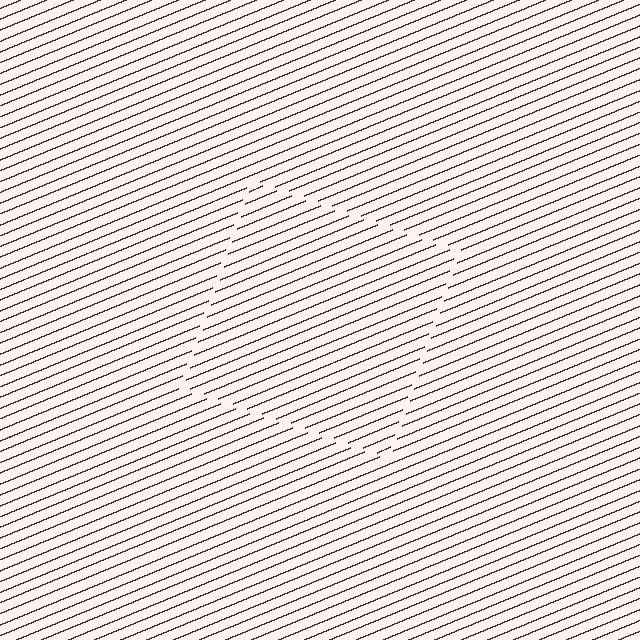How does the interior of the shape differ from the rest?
The interior of the shape contains the same grating, shifted by half a period — the contour is defined by the phase discontinuity where line-ends from the inner and outer gratings abut.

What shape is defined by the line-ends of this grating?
An illusory square. The interior of the shape contains the same grating, shifted by half a period — the contour is defined by the phase discontinuity where line-ends from the inner and outer gratings abut.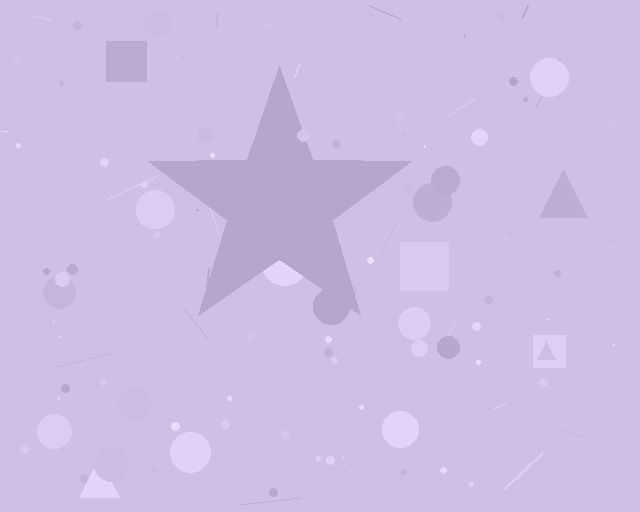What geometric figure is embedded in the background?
A star is embedded in the background.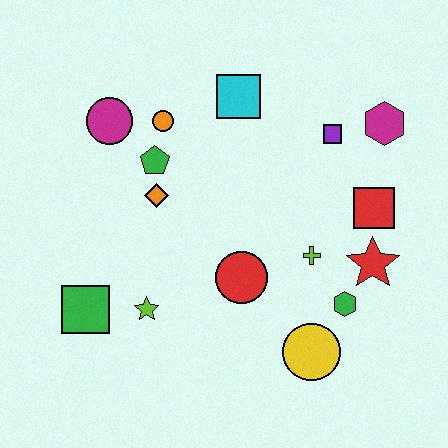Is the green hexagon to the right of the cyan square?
Yes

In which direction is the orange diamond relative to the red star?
The orange diamond is to the left of the red star.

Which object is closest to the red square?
The red star is closest to the red square.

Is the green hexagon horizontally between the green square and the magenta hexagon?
Yes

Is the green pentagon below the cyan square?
Yes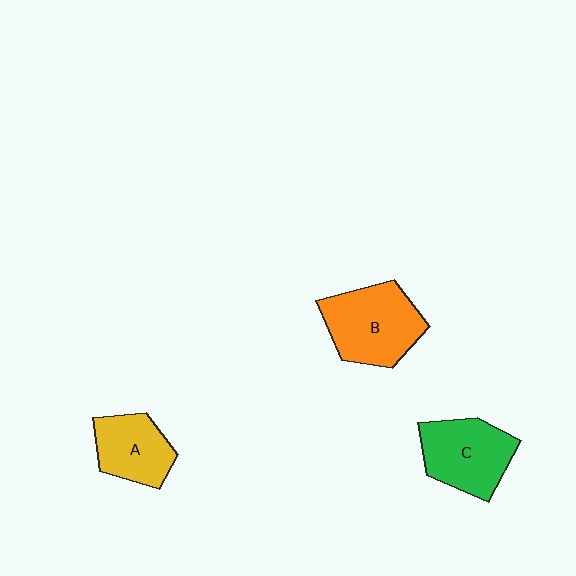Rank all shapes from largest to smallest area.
From largest to smallest: B (orange), C (green), A (yellow).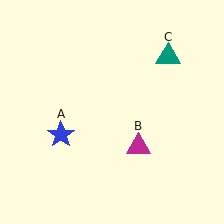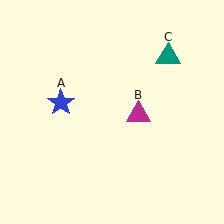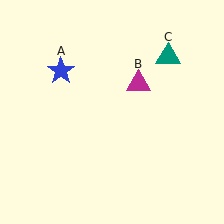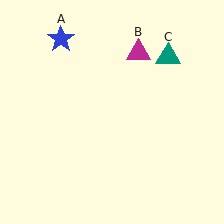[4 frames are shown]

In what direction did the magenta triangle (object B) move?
The magenta triangle (object B) moved up.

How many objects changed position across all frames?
2 objects changed position: blue star (object A), magenta triangle (object B).